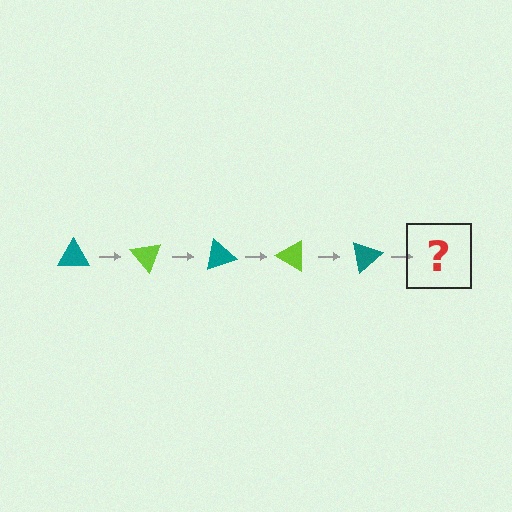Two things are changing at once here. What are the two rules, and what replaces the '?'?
The two rules are that it rotates 50 degrees each step and the color cycles through teal and lime. The '?' should be a lime triangle, rotated 250 degrees from the start.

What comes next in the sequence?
The next element should be a lime triangle, rotated 250 degrees from the start.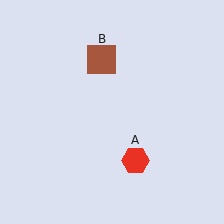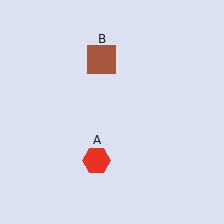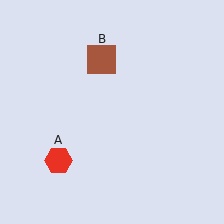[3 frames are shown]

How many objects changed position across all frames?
1 object changed position: red hexagon (object A).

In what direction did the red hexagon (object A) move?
The red hexagon (object A) moved left.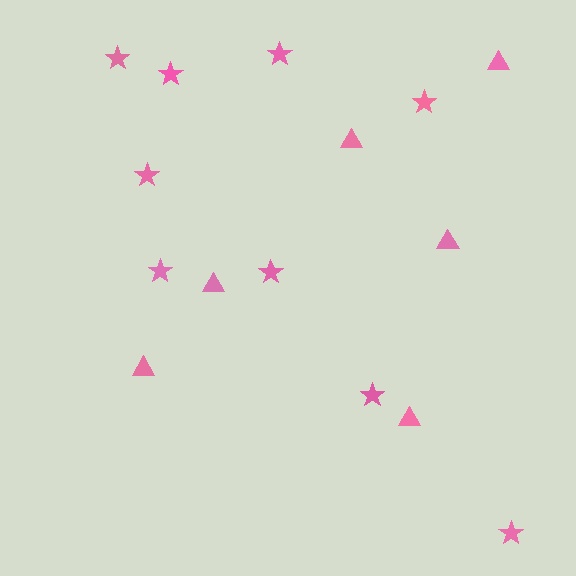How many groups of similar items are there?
There are 2 groups: one group of triangles (6) and one group of stars (9).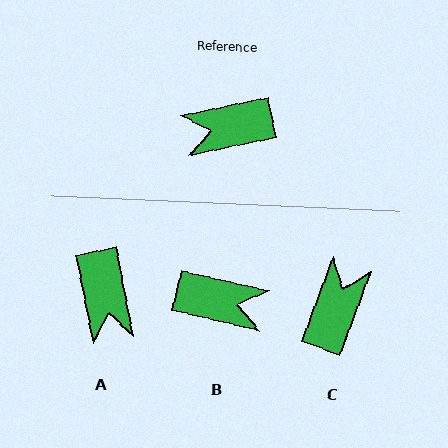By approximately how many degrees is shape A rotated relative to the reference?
Approximately 89 degrees counter-clockwise.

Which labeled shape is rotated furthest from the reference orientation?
B, about 155 degrees away.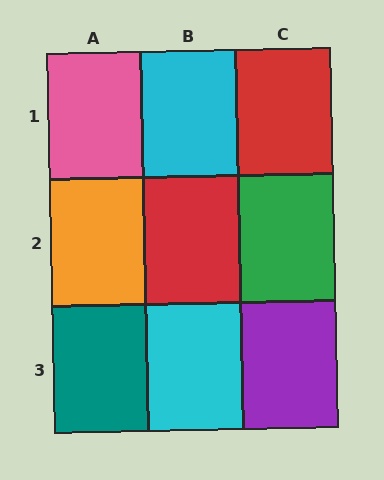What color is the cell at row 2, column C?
Green.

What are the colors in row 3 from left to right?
Teal, cyan, purple.